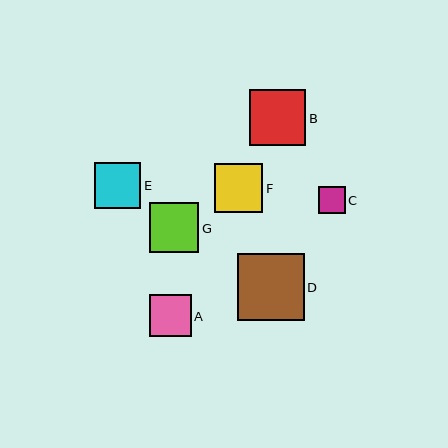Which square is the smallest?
Square C is the smallest with a size of approximately 27 pixels.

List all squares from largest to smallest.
From largest to smallest: D, B, G, F, E, A, C.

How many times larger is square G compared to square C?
Square G is approximately 1.9 times the size of square C.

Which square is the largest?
Square D is the largest with a size of approximately 67 pixels.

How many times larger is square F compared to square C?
Square F is approximately 1.8 times the size of square C.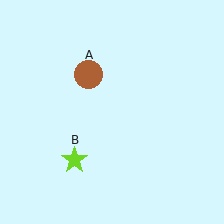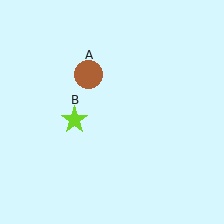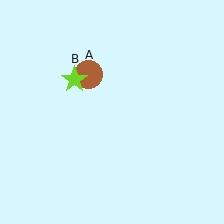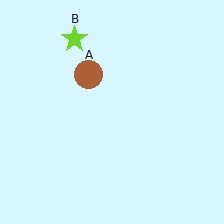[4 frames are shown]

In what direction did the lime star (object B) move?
The lime star (object B) moved up.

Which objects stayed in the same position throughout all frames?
Brown circle (object A) remained stationary.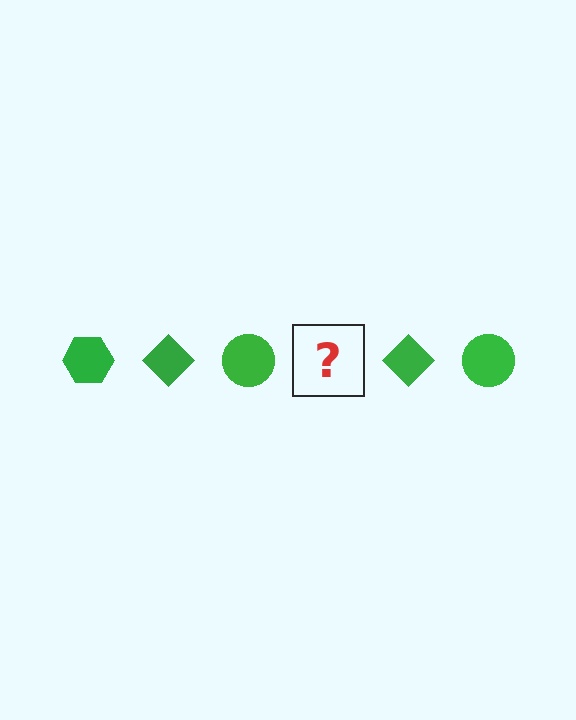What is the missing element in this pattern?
The missing element is a green hexagon.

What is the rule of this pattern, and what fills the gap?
The rule is that the pattern cycles through hexagon, diamond, circle shapes in green. The gap should be filled with a green hexagon.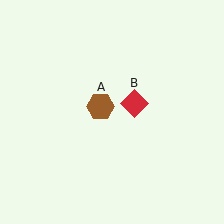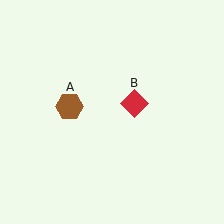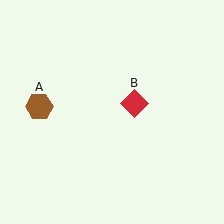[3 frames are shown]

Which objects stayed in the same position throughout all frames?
Red diamond (object B) remained stationary.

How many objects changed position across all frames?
1 object changed position: brown hexagon (object A).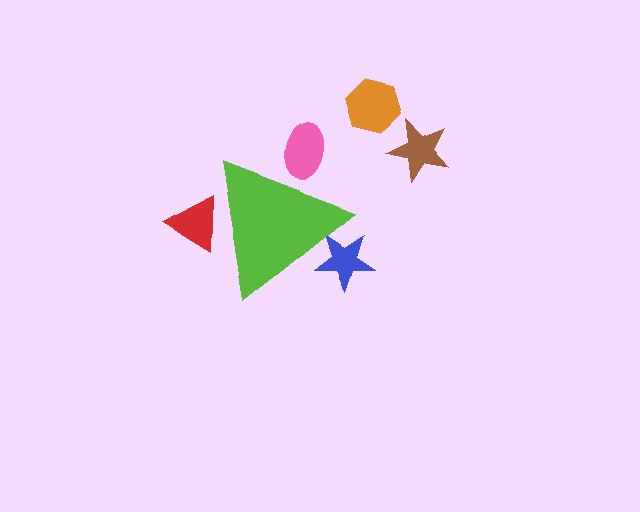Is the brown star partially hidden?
No, the brown star is fully visible.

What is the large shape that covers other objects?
A lime triangle.